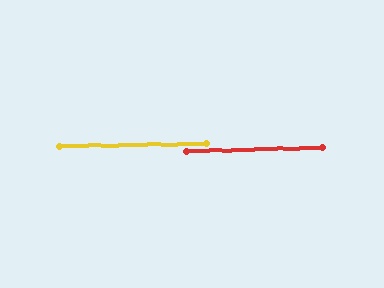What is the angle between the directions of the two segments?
Approximately 1 degree.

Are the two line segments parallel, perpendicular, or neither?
Parallel — their directions differ by only 0.5°.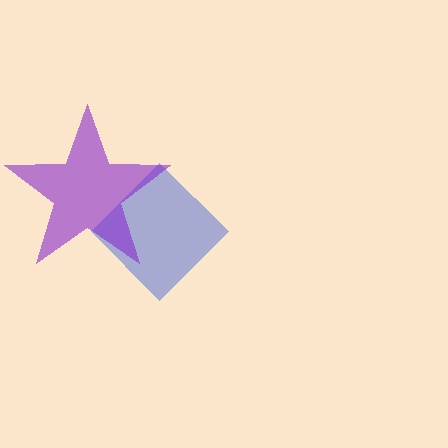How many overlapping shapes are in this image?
There are 2 overlapping shapes in the image.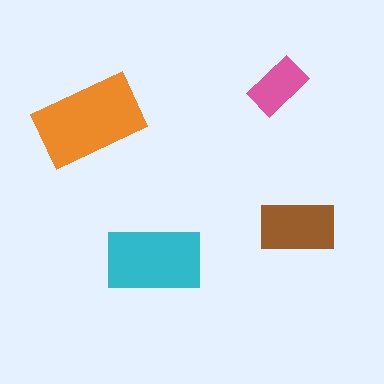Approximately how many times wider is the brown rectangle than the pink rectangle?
About 1.5 times wider.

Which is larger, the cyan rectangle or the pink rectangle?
The cyan one.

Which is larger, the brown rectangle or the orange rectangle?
The orange one.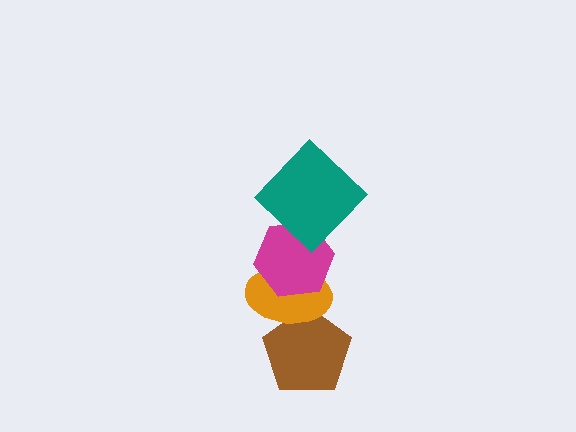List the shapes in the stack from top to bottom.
From top to bottom: the teal diamond, the magenta hexagon, the orange ellipse, the brown pentagon.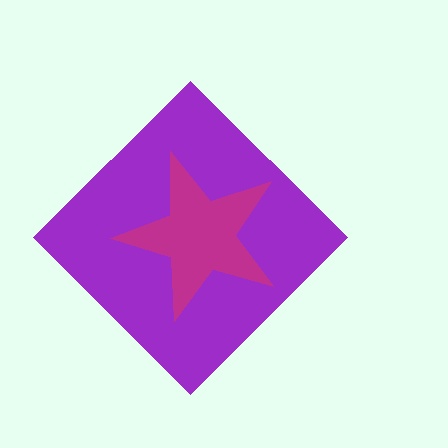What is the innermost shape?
The magenta star.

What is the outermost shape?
The purple diamond.